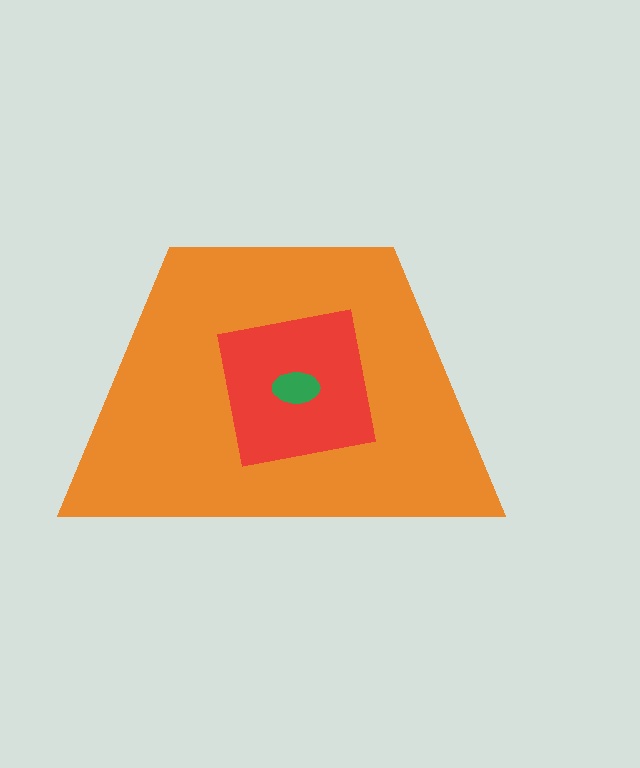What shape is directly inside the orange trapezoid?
The red square.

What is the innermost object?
The green ellipse.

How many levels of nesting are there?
3.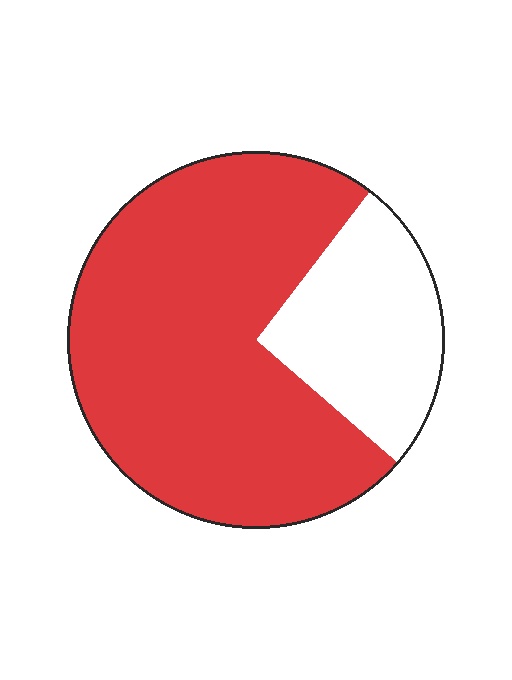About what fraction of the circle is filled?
About three quarters (3/4).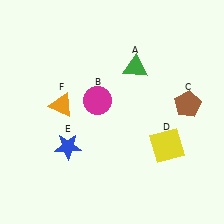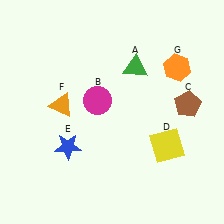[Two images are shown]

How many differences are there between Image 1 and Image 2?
There is 1 difference between the two images.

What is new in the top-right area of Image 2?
An orange hexagon (G) was added in the top-right area of Image 2.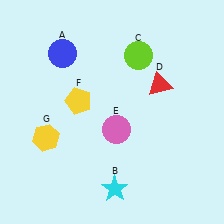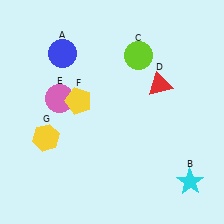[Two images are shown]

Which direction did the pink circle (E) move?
The pink circle (E) moved left.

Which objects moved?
The objects that moved are: the cyan star (B), the pink circle (E).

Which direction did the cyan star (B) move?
The cyan star (B) moved right.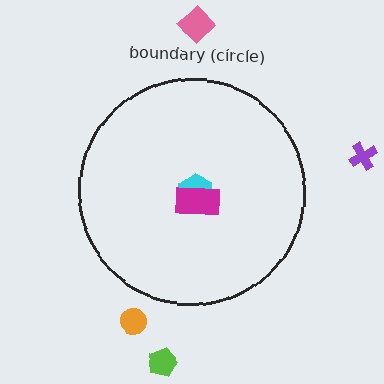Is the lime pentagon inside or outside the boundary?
Outside.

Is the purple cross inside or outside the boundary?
Outside.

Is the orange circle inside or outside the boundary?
Outside.